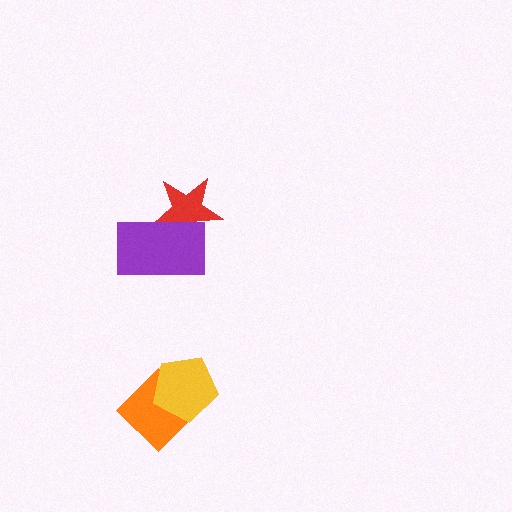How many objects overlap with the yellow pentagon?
1 object overlaps with the yellow pentagon.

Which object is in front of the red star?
The purple rectangle is in front of the red star.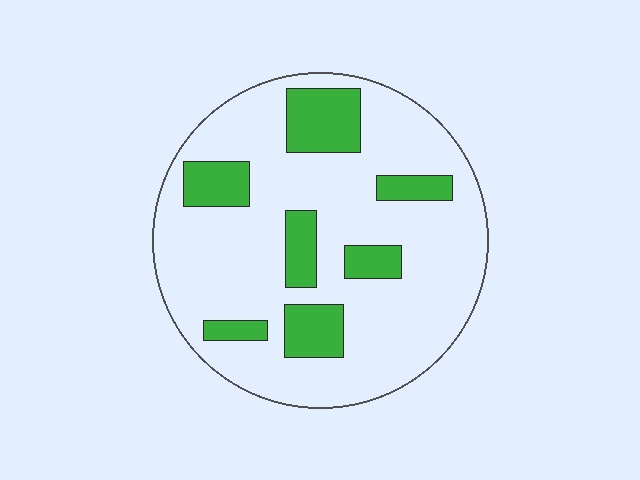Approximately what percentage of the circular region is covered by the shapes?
Approximately 20%.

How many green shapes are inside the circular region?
7.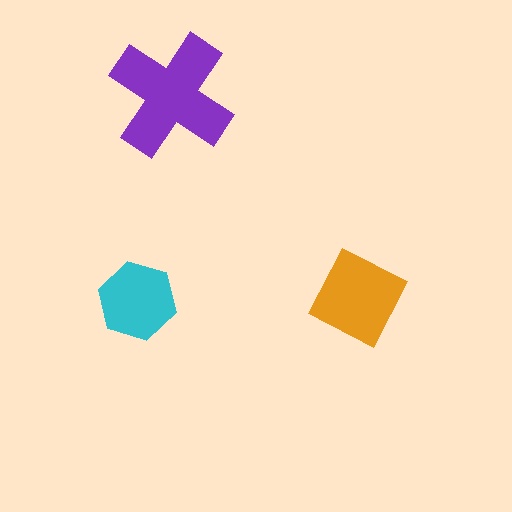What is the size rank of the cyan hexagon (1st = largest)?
3rd.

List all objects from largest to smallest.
The purple cross, the orange diamond, the cyan hexagon.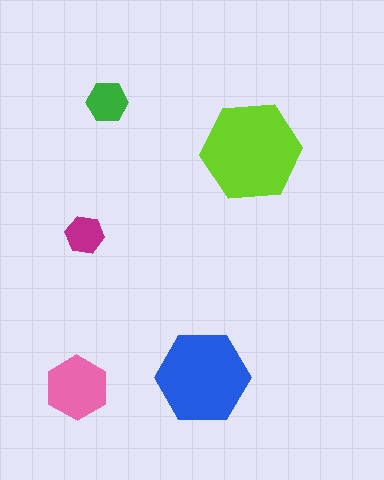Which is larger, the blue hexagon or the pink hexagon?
The blue one.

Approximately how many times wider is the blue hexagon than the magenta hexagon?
About 2.5 times wider.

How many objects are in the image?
There are 5 objects in the image.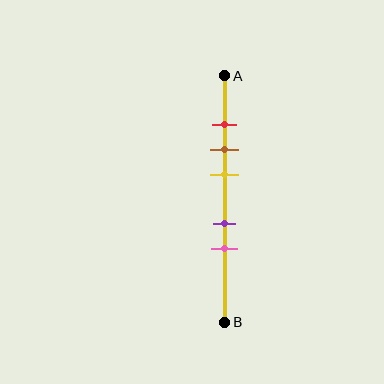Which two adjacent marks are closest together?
The red and brown marks are the closest adjacent pair.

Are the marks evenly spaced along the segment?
No, the marks are not evenly spaced.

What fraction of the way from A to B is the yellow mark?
The yellow mark is approximately 40% (0.4) of the way from A to B.